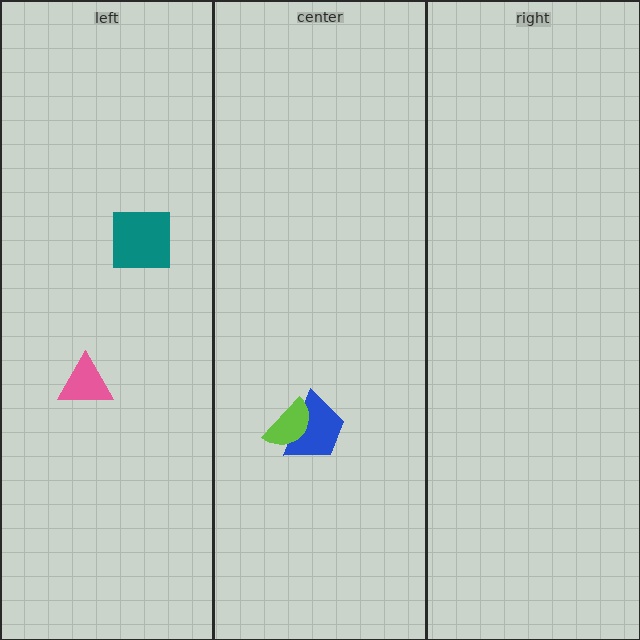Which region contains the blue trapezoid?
The center region.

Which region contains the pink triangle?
The left region.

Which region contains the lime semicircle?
The center region.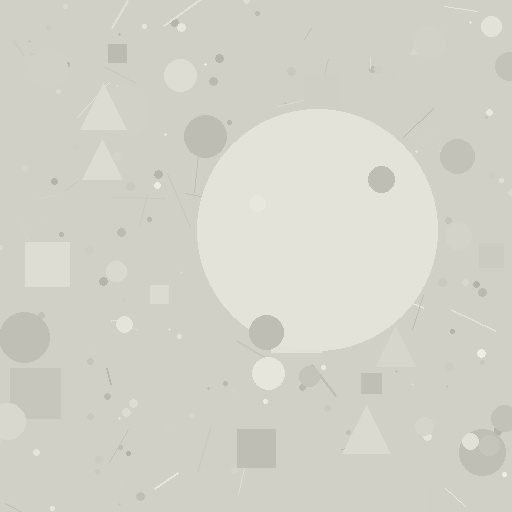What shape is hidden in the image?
A circle is hidden in the image.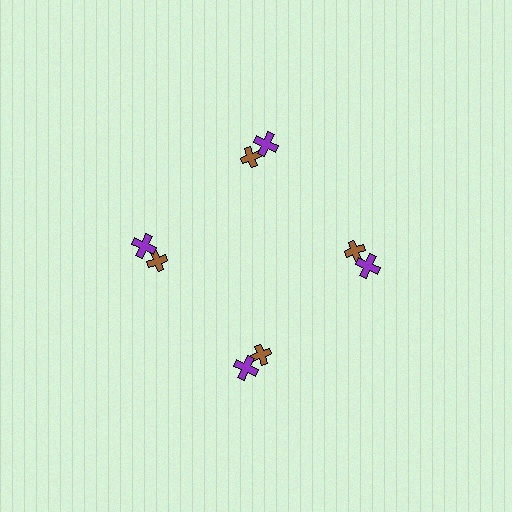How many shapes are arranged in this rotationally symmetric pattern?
There are 8 shapes, arranged in 4 groups of 2.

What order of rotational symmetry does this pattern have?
This pattern has 4-fold rotational symmetry.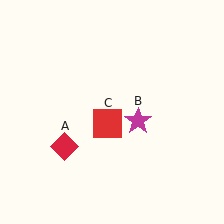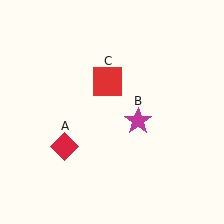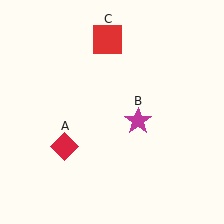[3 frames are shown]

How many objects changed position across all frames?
1 object changed position: red square (object C).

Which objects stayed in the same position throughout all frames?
Red diamond (object A) and magenta star (object B) remained stationary.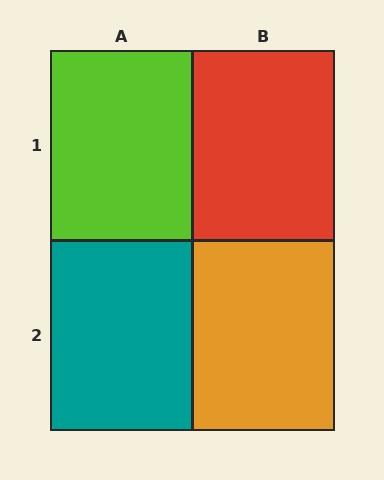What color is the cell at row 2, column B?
Orange.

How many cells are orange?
1 cell is orange.